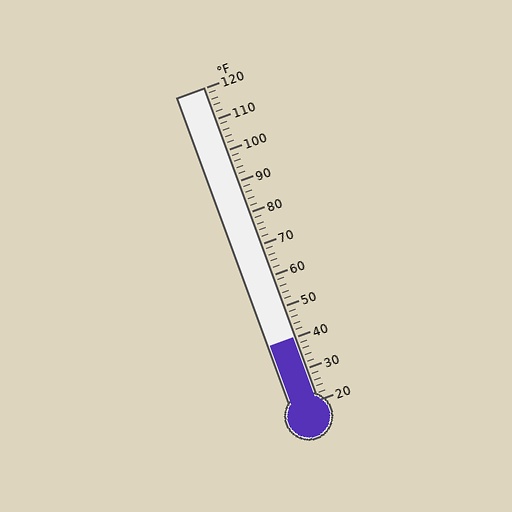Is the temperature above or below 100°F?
The temperature is below 100°F.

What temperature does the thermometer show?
The thermometer shows approximately 40°F.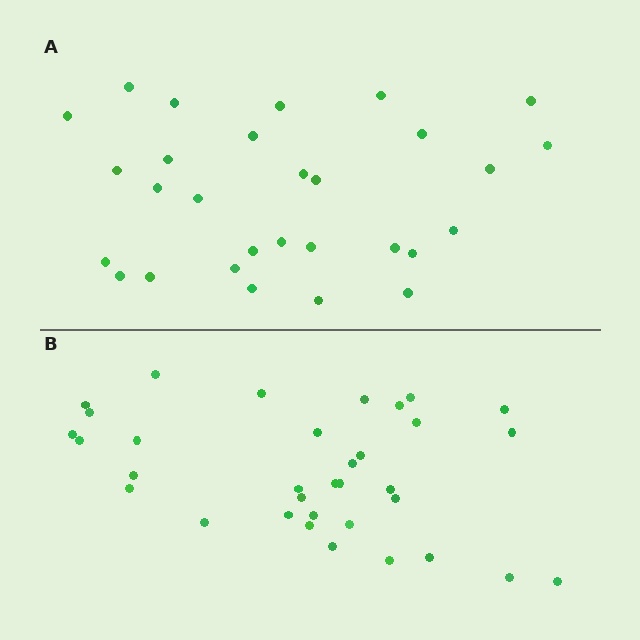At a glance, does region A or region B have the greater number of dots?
Region B (the bottom region) has more dots.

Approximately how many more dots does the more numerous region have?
Region B has about 5 more dots than region A.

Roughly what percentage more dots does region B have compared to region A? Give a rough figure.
About 15% more.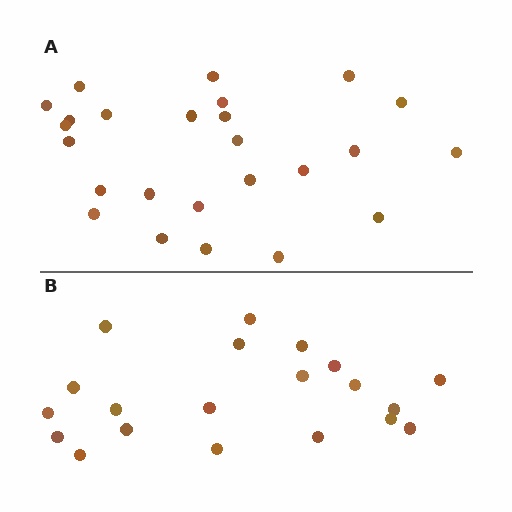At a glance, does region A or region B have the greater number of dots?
Region A (the top region) has more dots.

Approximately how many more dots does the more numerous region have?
Region A has about 5 more dots than region B.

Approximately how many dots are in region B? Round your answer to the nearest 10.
About 20 dots.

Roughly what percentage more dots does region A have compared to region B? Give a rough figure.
About 25% more.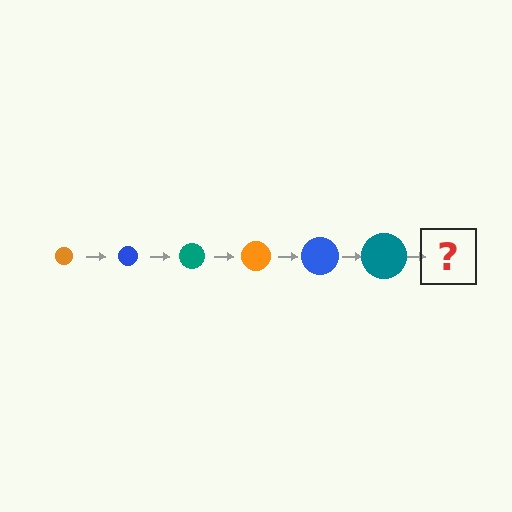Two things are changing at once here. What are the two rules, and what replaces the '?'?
The two rules are that the circle grows larger each step and the color cycles through orange, blue, and teal. The '?' should be an orange circle, larger than the previous one.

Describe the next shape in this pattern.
It should be an orange circle, larger than the previous one.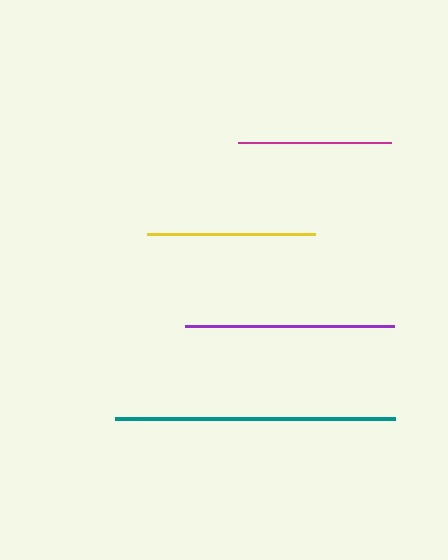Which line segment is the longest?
The teal line is the longest at approximately 281 pixels.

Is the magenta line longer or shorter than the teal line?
The teal line is longer than the magenta line.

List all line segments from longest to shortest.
From longest to shortest: teal, purple, yellow, magenta.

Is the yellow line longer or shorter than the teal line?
The teal line is longer than the yellow line.